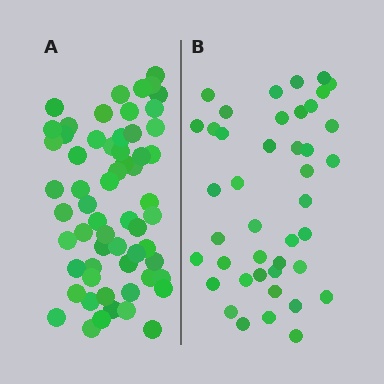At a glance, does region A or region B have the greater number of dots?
Region A (the left region) has more dots.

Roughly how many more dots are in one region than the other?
Region A has approximately 20 more dots than region B.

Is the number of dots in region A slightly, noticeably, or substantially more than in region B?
Region A has noticeably more, but not dramatically so. The ratio is roughly 1.4 to 1.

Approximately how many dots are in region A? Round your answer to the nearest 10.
About 60 dots.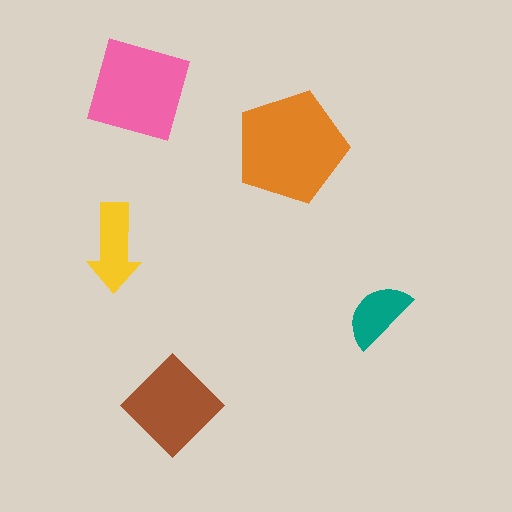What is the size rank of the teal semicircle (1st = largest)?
5th.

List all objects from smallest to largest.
The teal semicircle, the yellow arrow, the brown diamond, the pink square, the orange pentagon.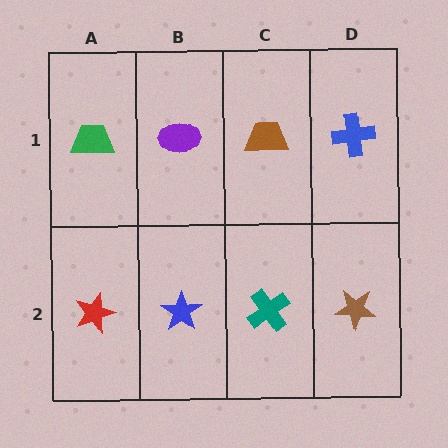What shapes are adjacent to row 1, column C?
A teal cross (row 2, column C), a purple ellipse (row 1, column B), a blue cross (row 1, column D).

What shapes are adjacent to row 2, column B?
A purple ellipse (row 1, column B), a red star (row 2, column A), a teal cross (row 2, column C).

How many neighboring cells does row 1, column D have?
2.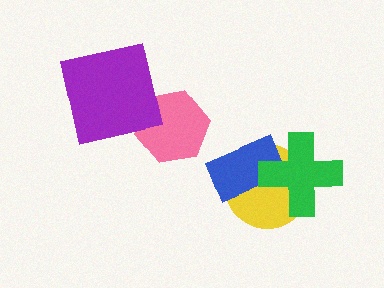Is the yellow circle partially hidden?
Yes, it is partially covered by another shape.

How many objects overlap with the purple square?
1 object overlaps with the purple square.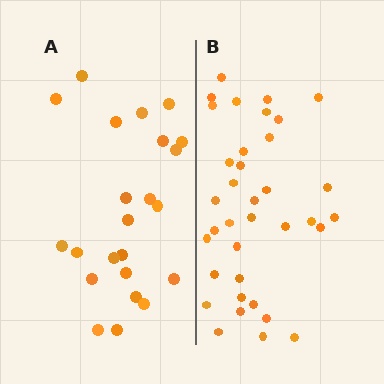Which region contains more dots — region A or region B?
Region B (the right region) has more dots.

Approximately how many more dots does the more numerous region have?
Region B has approximately 15 more dots than region A.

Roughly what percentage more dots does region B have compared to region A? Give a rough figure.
About 55% more.